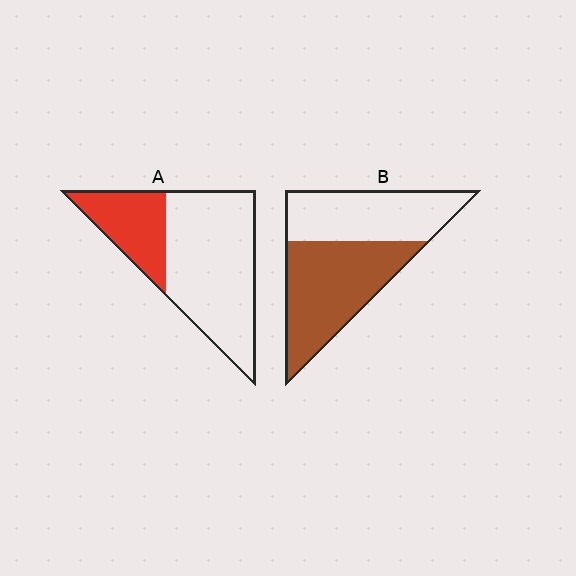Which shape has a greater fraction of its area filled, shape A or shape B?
Shape B.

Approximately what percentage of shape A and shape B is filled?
A is approximately 30% and B is approximately 55%.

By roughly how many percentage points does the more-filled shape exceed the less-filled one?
By roughly 25 percentage points (B over A).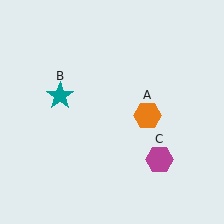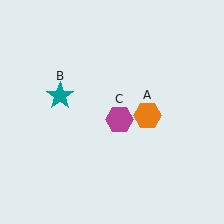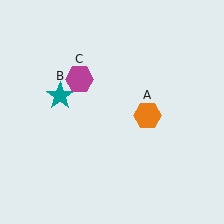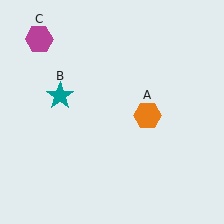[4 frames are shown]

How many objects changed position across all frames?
1 object changed position: magenta hexagon (object C).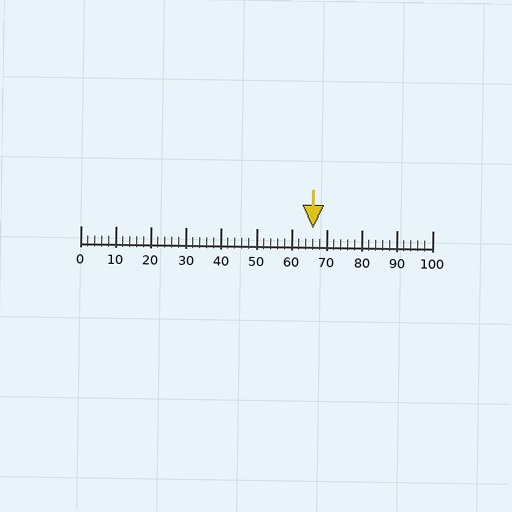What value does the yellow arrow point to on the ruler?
The yellow arrow points to approximately 66.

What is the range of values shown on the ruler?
The ruler shows values from 0 to 100.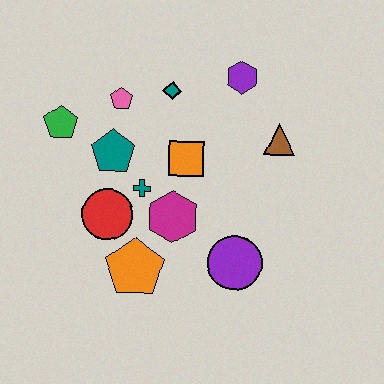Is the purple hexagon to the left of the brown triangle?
Yes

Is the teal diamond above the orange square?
Yes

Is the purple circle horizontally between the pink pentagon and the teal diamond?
No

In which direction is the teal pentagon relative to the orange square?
The teal pentagon is to the left of the orange square.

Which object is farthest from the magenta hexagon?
The purple hexagon is farthest from the magenta hexagon.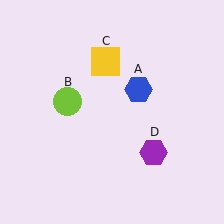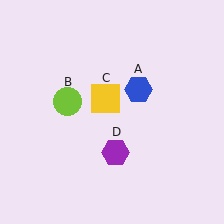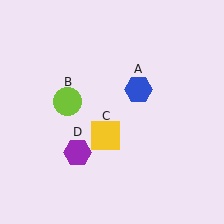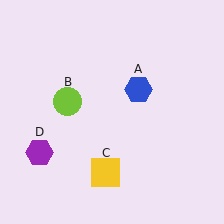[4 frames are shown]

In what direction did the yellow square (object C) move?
The yellow square (object C) moved down.